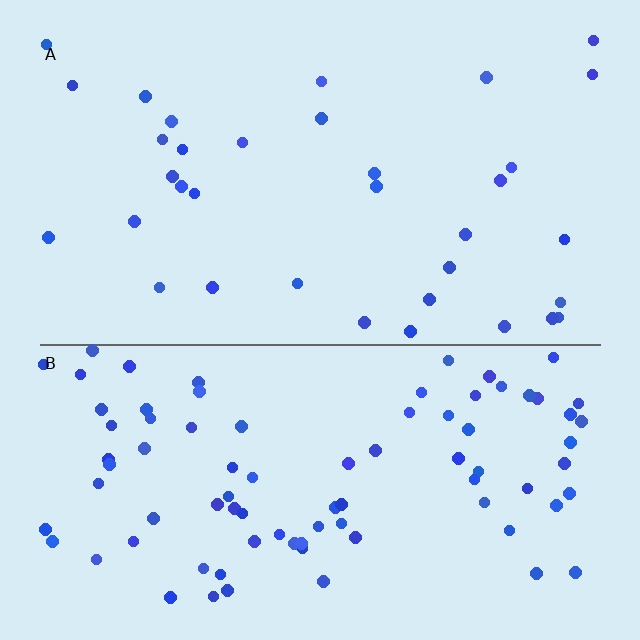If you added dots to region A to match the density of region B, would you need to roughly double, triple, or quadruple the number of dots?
Approximately double.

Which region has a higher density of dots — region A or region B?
B (the bottom).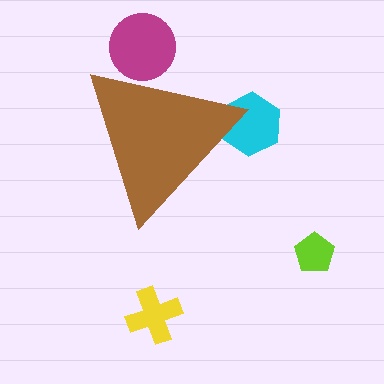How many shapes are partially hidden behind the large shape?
2 shapes are partially hidden.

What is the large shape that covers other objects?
A brown triangle.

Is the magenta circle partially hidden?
Yes, the magenta circle is partially hidden behind the brown triangle.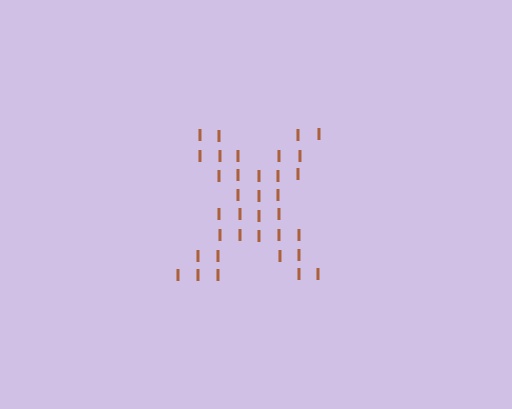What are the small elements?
The small elements are letter I's.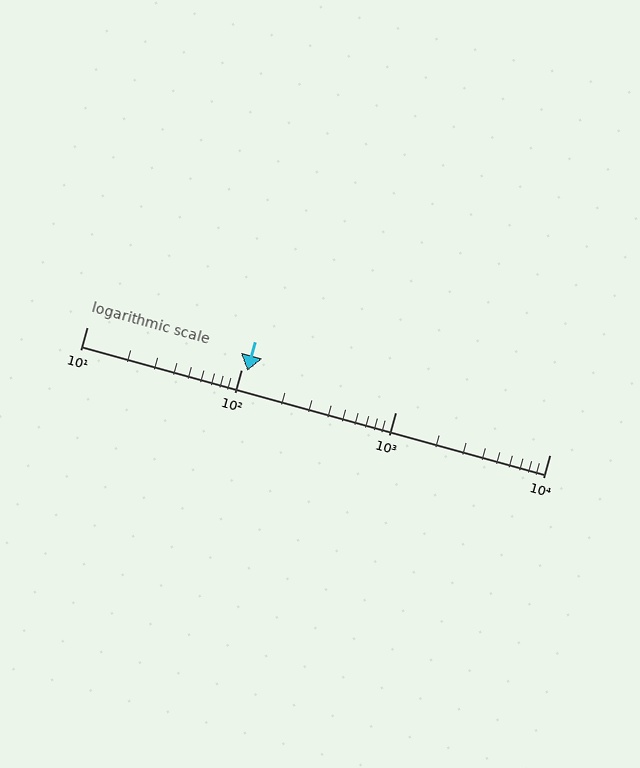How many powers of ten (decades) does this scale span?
The scale spans 3 decades, from 10 to 10000.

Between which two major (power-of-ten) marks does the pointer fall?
The pointer is between 100 and 1000.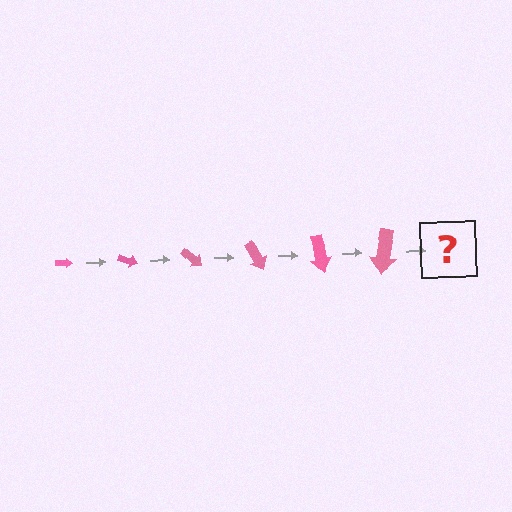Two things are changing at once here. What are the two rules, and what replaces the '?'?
The two rules are that the arrow grows larger each step and it rotates 20 degrees each step. The '?' should be an arrow, larger than the previous one and rotated 120 degrees from the start.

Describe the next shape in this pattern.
It should be an arrow, larger than the previous one and rotated 120 degrees from the start.